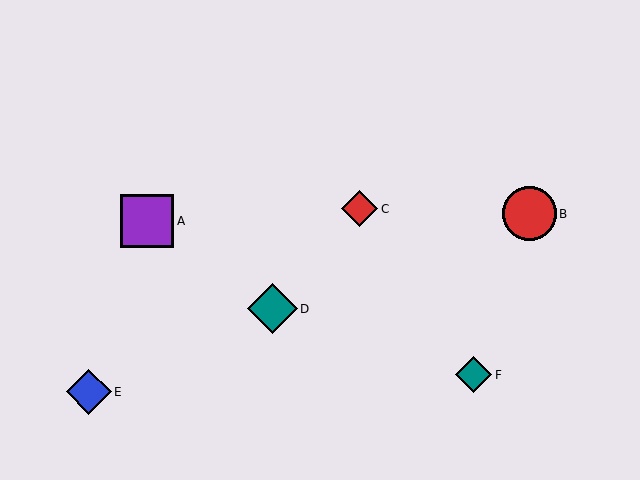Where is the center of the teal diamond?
The center of the teal diamond is at (272, 309).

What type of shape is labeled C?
Shape C is a red diamond.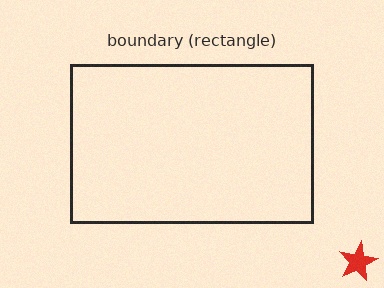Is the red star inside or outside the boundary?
Outside.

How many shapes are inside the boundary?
0 inside, 1 outside.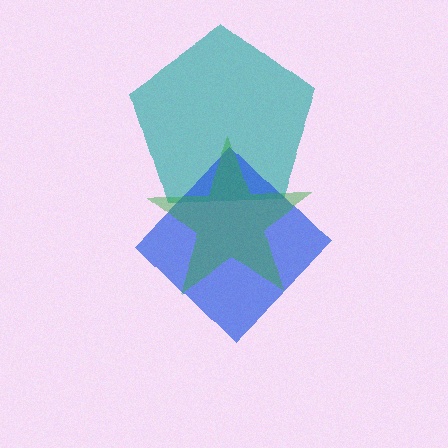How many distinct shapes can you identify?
There are 3 distinct shapes: a teal pentagon, a blue diamond, a green star.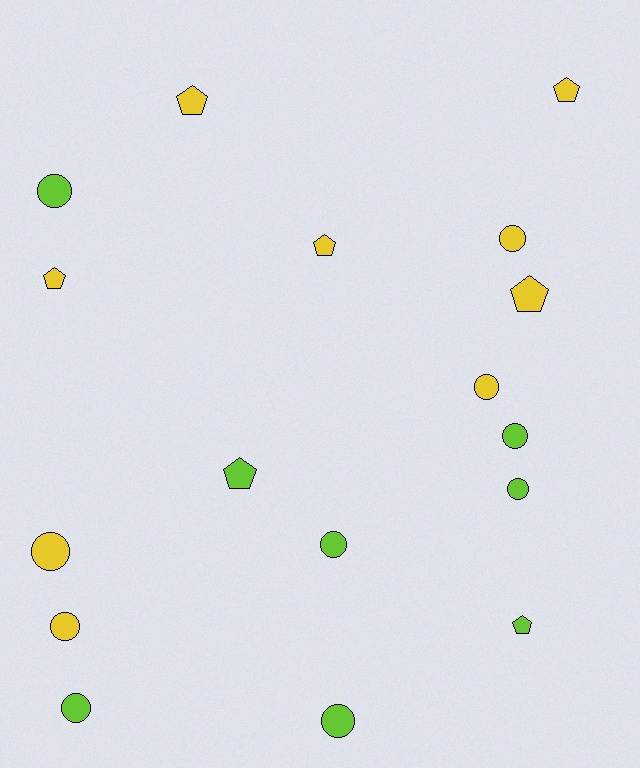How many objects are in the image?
There are 17 objects.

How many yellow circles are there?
There are 4 yellow circles.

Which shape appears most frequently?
Circle, with 10 objects.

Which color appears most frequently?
Yellow, with 9 objects.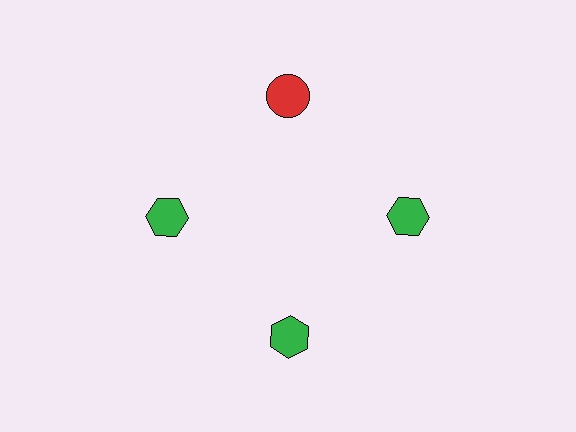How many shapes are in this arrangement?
There are 4 shapes arranged in a ring pattern.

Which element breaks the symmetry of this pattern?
The red circle at roughly the 12 o'clock position breaks the symmetry. All other shapes are green hexagons.